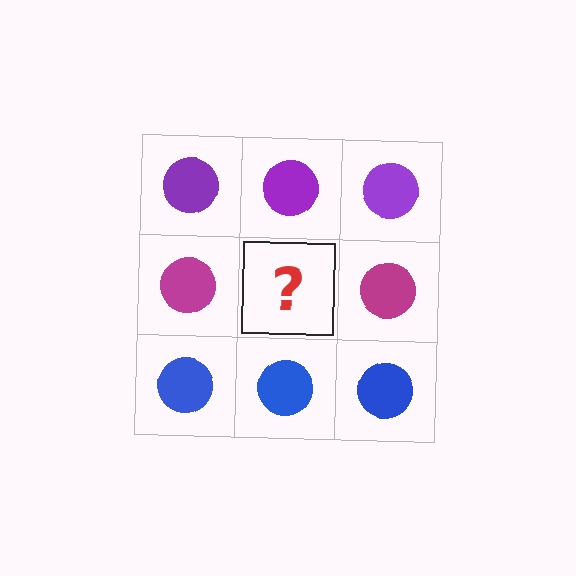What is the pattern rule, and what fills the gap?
The rule is that each row has a consistent color. The gap should be filled with a magenta circle.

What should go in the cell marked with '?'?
The missing cell should contain a magenta circle.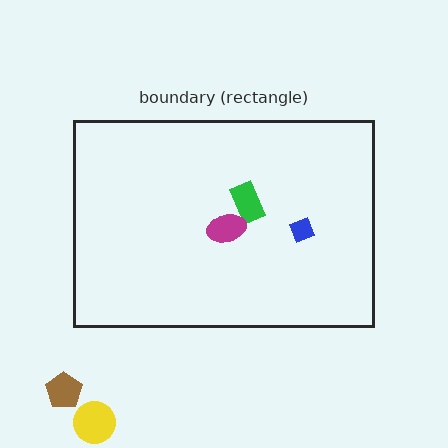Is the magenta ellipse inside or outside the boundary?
Inside.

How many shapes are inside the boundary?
3 inside, 2 outside.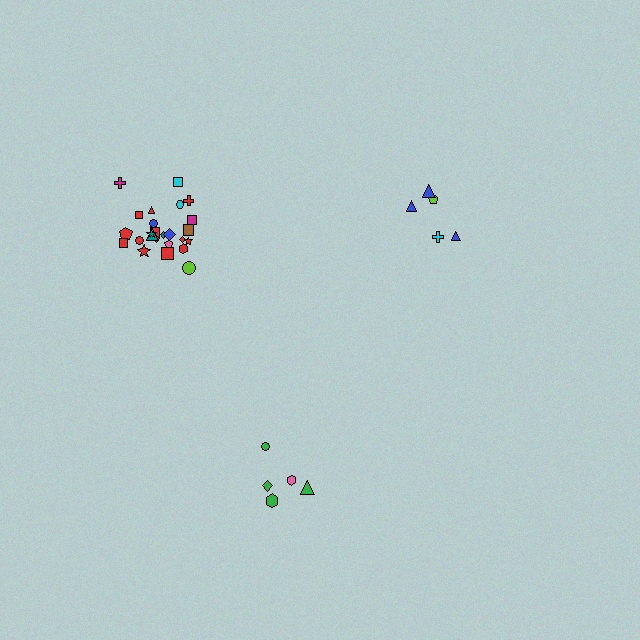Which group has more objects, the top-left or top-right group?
The top-left group.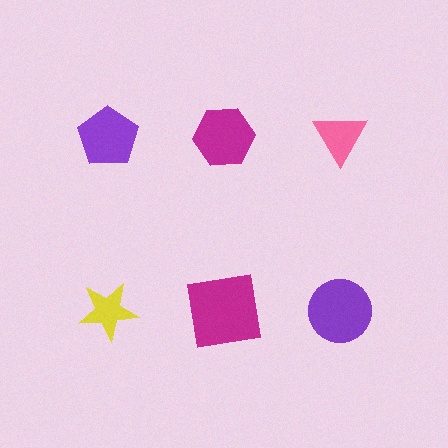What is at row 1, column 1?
A purple pentagon.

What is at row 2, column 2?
A magenta square.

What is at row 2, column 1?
A yellow star.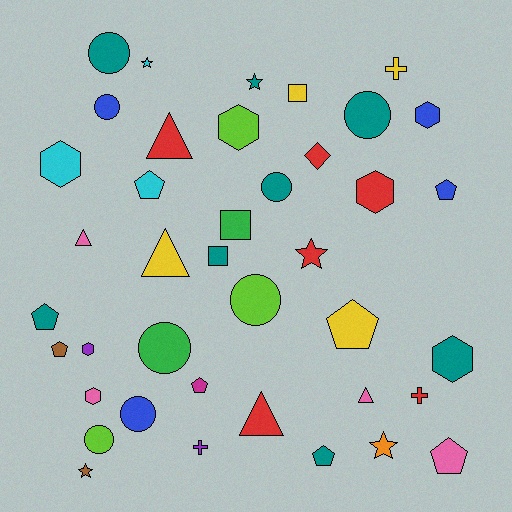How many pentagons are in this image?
There are 8 pentagons.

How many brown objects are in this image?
There are 2 brown objects.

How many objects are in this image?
There are 40 objects.